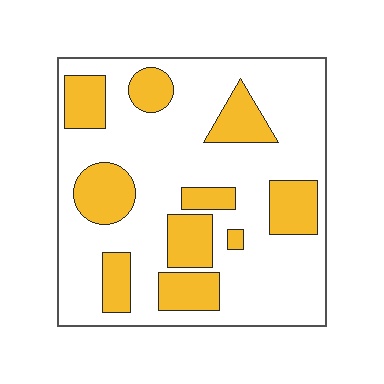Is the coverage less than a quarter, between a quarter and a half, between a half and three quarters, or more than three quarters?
Between a quarter and a half.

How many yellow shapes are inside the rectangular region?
10.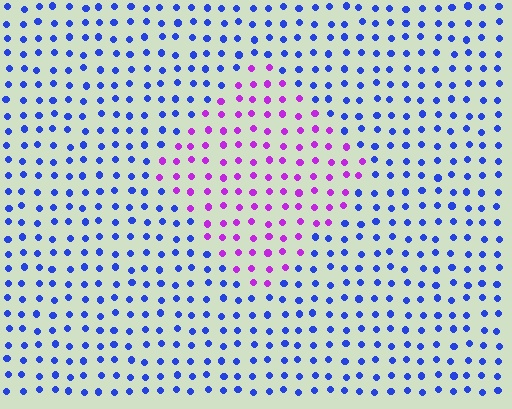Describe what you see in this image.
The image is filled with small blue elements in a uniform arrangement. A diamond-shaped region is visible where the elements are tinted to a slightly different hue, forming a subtle color boundary.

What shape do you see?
I see a diamond.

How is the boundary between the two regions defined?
The boundary is defined purely by a slight shift in hue (about 60 degrees). Spacing, size, and orientation are identical on both sides.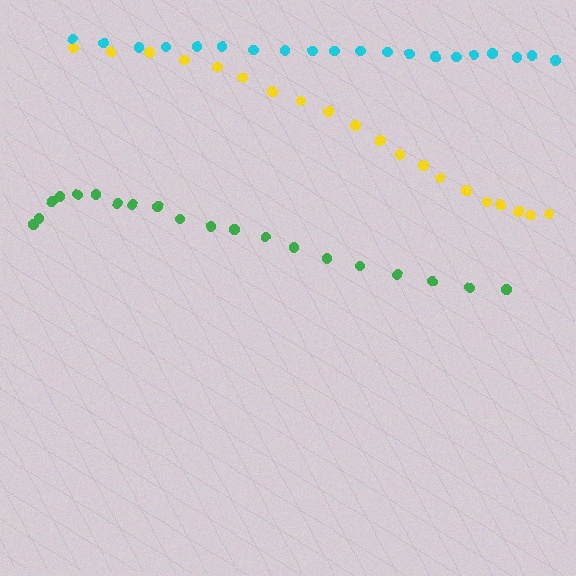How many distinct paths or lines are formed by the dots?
There are 3 distinct paths.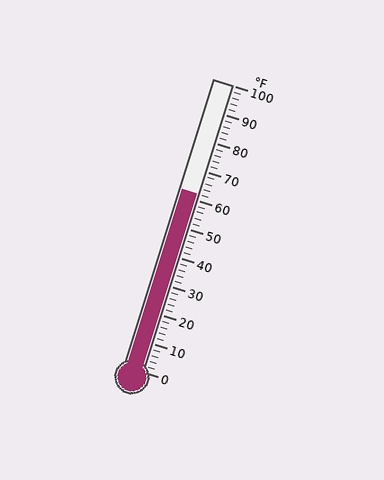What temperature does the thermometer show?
The thermometer shows approximately 62°F.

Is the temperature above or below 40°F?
The temperature is above 40°F.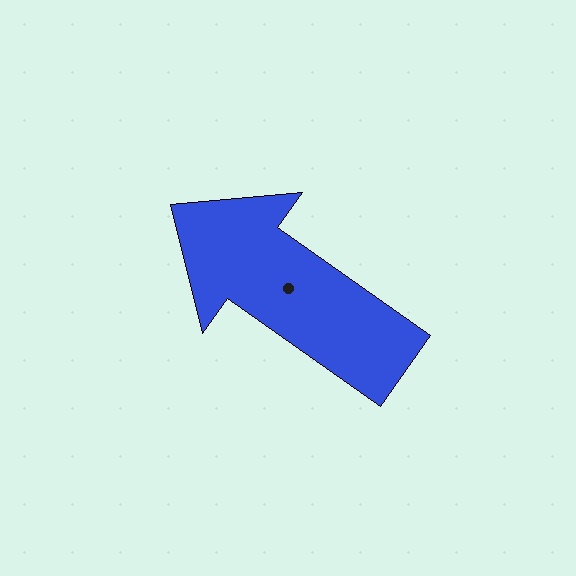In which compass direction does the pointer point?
Northwest.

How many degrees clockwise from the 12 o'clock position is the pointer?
Approximately 305 degrees.